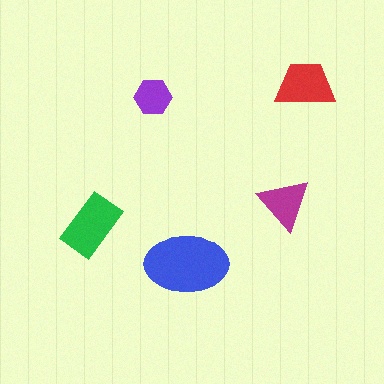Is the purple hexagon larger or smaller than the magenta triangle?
Smaller.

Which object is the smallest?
The purple hexagon.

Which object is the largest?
The blue ellipse.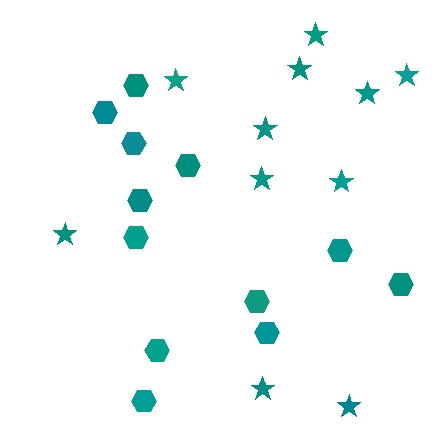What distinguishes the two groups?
There are 2 groups: one group of stars (11) and one group of hexagons (12).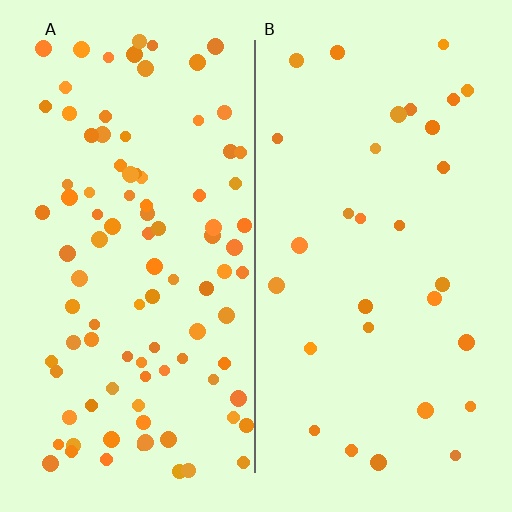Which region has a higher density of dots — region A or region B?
A (the left).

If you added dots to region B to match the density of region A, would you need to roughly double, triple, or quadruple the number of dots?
Approximately triple.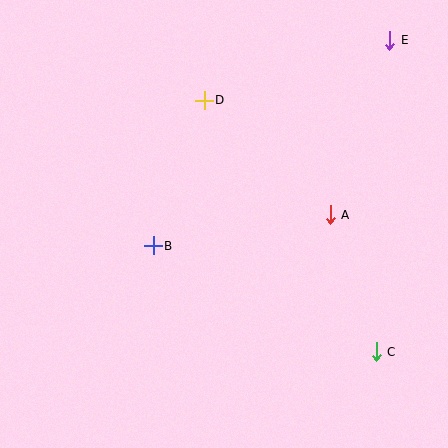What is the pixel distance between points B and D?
The distance between B and D is 154 pixels.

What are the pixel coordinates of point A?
Point A is at (330, 215).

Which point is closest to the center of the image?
Point B at (153, 246) is closest to the center.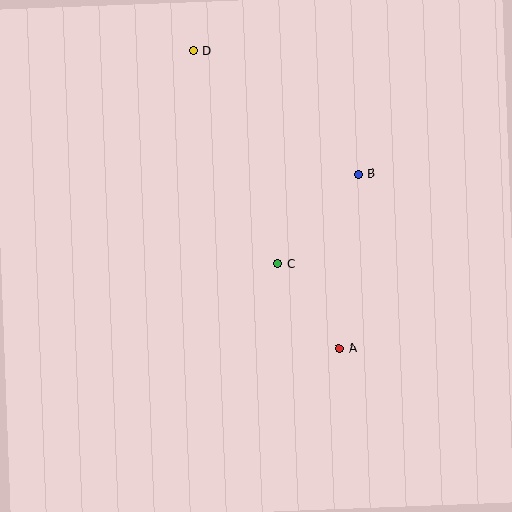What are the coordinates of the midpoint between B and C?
The midpoint between B and C is at (318, 219).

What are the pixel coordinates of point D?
Point D is at (193, 51).